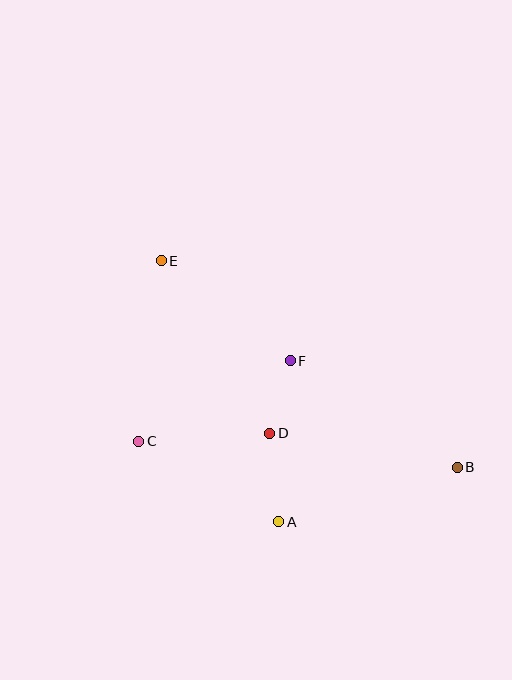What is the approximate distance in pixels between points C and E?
The distance between C and E is approximately 182 pixels.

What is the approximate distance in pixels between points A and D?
The distance between A and D is approximately 89 pixels.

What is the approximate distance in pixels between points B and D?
The distance between B and D is approximately 191 pixels.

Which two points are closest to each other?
Points D and F are closest to each other.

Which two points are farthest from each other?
Points B and E are farthest from each other.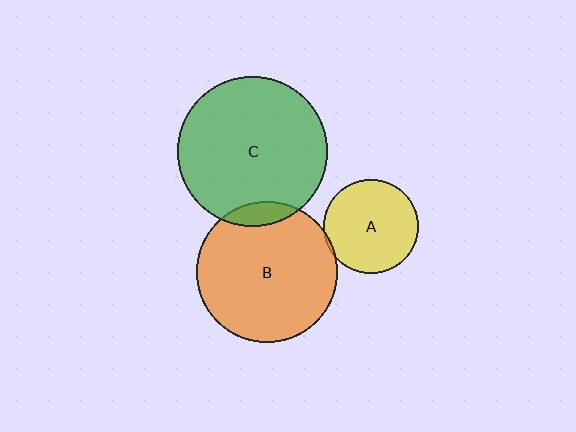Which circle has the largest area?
Circle C (green).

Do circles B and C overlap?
Yes.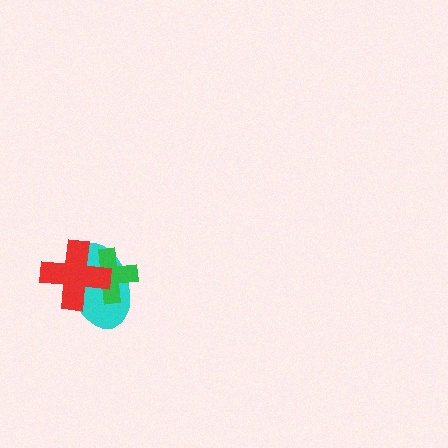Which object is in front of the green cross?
The red cross is in front of the green cross.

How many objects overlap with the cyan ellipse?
2 objects overlap with the cyan ellipse.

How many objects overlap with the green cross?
2 objects overlap with the green cross.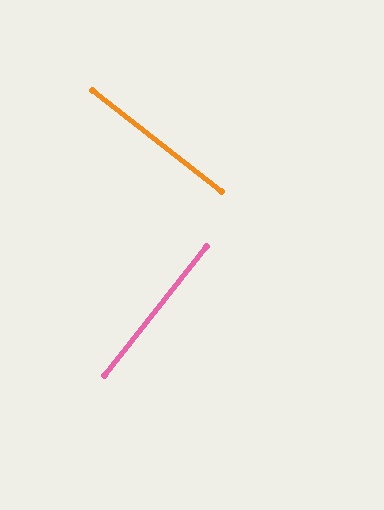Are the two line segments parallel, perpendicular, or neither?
Perpendicular — they meet at approximately 90°.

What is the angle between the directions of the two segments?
Approximately 90 degrees.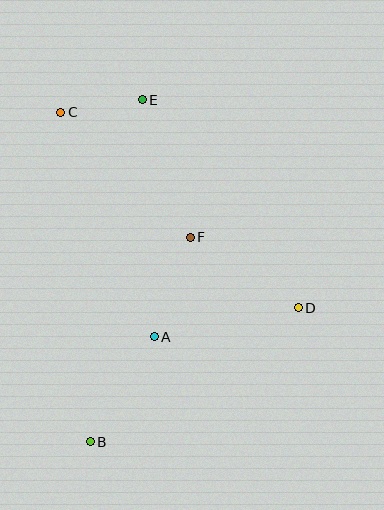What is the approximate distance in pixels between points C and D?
The distance between C and D is approximately 308 pixels.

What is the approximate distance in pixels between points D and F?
The distance between D and F is approximately 129 pixels.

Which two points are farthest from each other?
Points B and E are farthest from each other.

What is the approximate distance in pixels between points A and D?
The distance between A and D is approximately 147 pixels.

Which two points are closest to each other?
Points C and E are closest to each other.